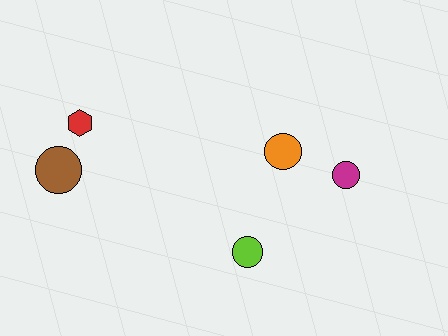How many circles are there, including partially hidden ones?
There are 4 circles.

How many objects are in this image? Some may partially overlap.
There are 5 objects.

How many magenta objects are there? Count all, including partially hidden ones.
There is 1 magenta object.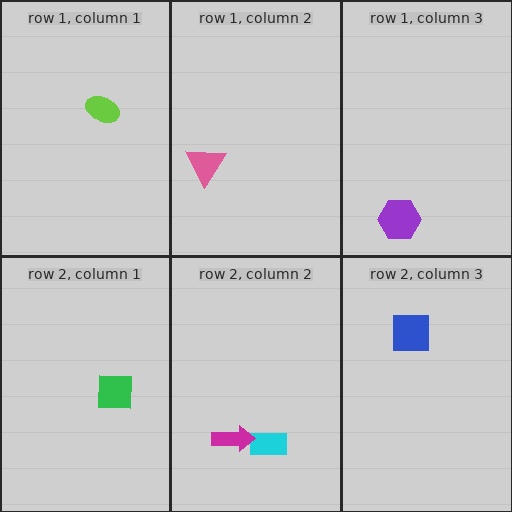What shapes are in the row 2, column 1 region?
The green square.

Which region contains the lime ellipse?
The row 1, column 1 region.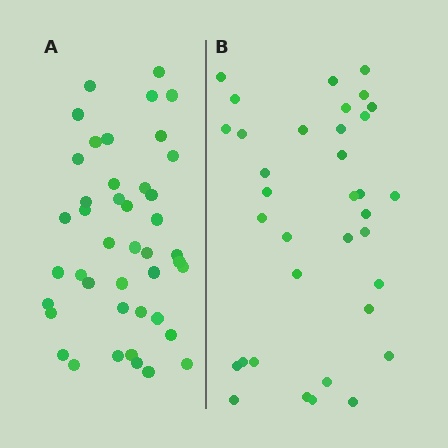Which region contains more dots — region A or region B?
Region A (the left region) has more dots.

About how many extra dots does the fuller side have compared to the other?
Region A has roughly 8 or so more dots than region B.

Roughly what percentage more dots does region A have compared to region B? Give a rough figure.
About 25% more.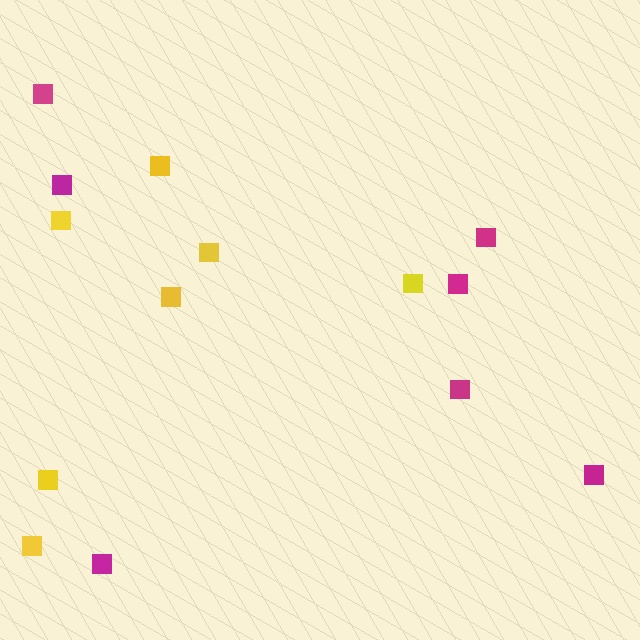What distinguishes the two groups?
There are 2 groups: one group of magenta squares (7) and one group of yellow squares (7).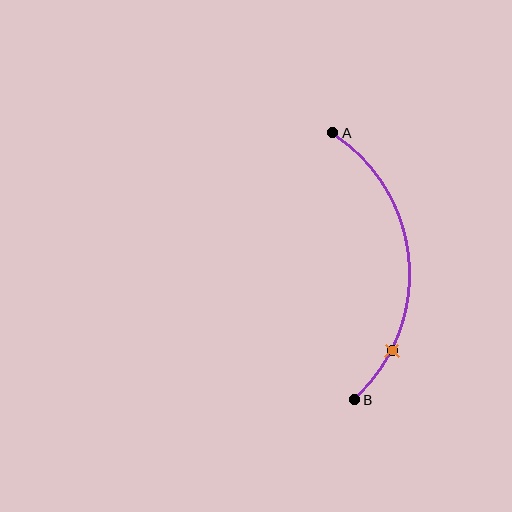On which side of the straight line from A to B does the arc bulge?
The arc bulges to the right of the straight line connecting A and B.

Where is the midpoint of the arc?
The arc midpoint is the point on the curve farthest from the straight line joining A and B. It sits to the right of that line.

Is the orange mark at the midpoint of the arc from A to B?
No. The orange mark lies on the arc but is closer to endpoint B. The arc midpoint would be at the point on the curve equidistant along the arc from both A and B.